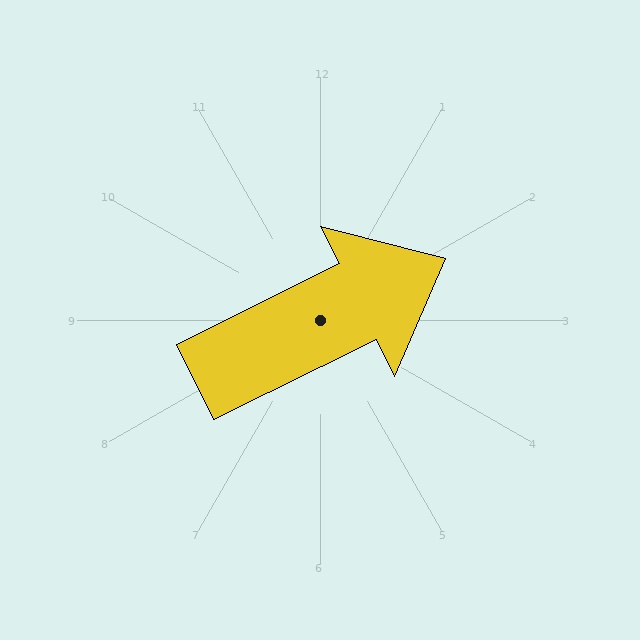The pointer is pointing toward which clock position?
Roughly 2 o'clock.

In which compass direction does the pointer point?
Northeast.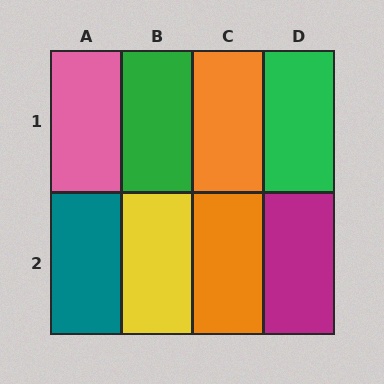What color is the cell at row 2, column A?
Teal.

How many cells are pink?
1 cell is pink.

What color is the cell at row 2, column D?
Magenta.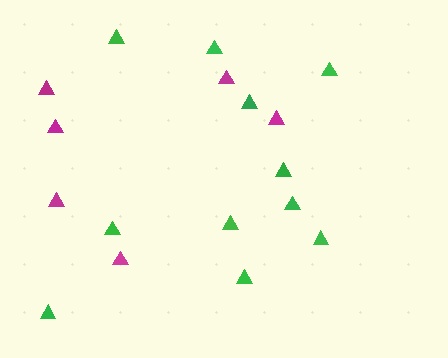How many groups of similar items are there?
There are 2 groups: one group of magenta triangles (6) and one group of green triangles (11).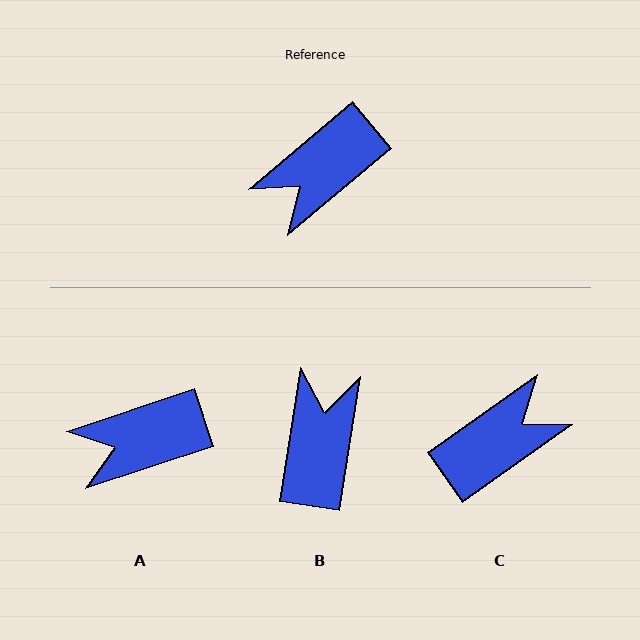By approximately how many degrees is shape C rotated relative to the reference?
Approximately 175 degrees counter-clockwise.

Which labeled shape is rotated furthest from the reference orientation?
C, about 175 degrees away.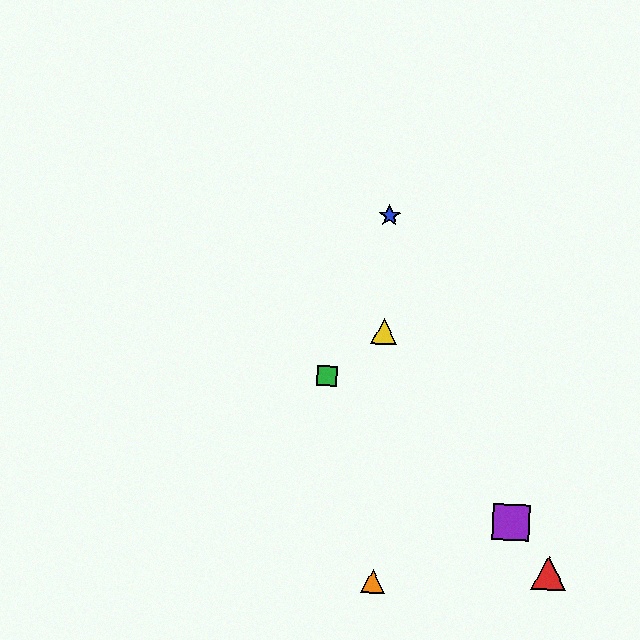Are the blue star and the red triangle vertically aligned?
No, the blue star is at x≈390 and the red triangle is at x≈549.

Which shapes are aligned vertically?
The blue star, the yellow triangle, the orange triangle are aligned vertically.